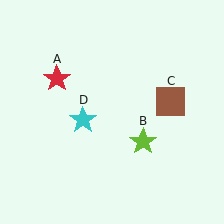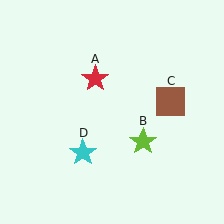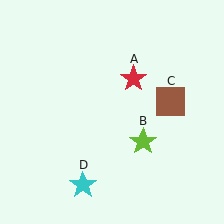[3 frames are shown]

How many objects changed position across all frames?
2 objects changed position: red star (object A), cyan star (object D).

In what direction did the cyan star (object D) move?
The cyan star (object D) moved down.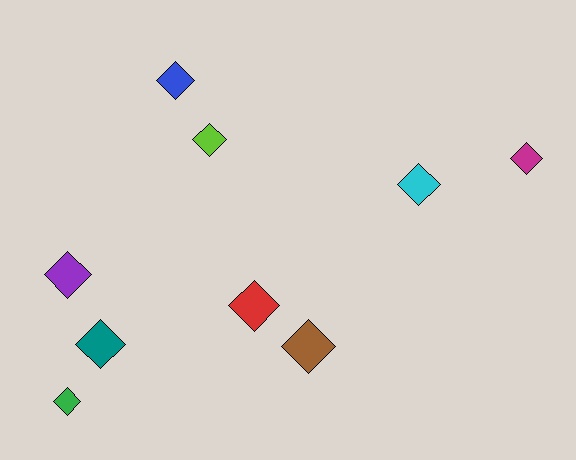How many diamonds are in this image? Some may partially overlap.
There are 9 diamonds.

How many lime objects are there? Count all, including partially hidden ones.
There is 1 lime object.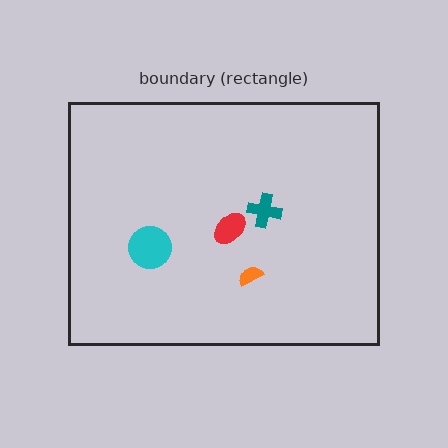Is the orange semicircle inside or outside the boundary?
Inside.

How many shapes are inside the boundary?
4 inside, 0 outside.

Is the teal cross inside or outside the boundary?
Inside.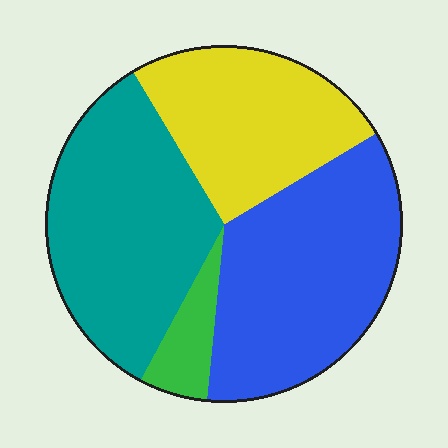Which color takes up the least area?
Green, at roughly 5%.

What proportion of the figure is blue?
Blue takes up about one third (1/3) of the figure.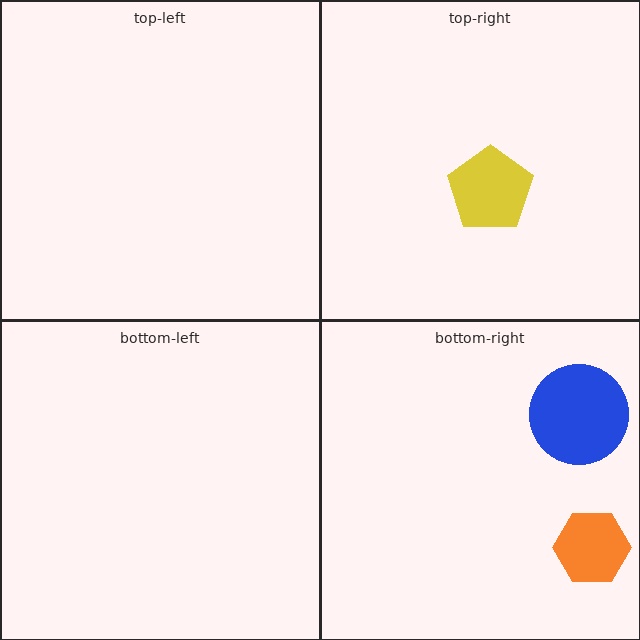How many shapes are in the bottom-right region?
2.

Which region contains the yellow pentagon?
The top-right region.